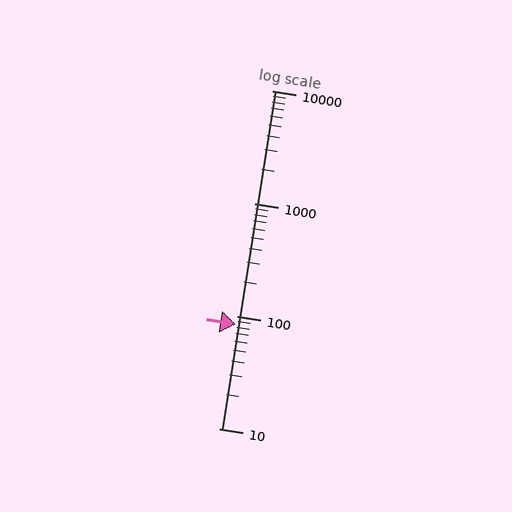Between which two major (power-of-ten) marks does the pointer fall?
The pointer is between 10 and 100.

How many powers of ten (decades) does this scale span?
The scale spans 3 decades, from 10 to 10000.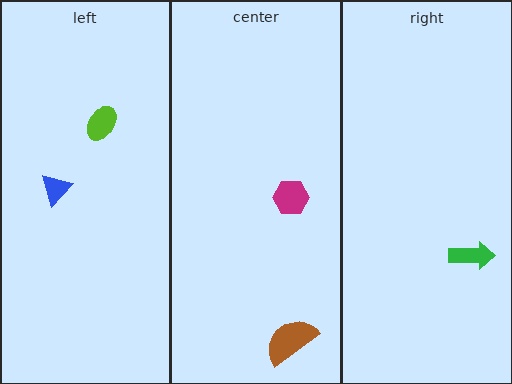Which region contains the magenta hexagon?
The center region.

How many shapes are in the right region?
1.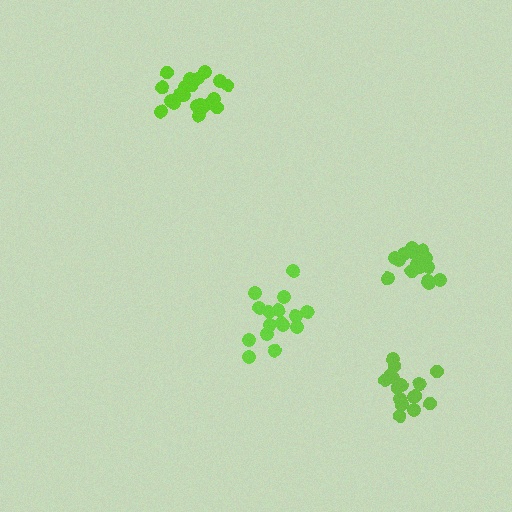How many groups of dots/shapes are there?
There are 4 groups.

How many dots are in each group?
Group 1: 21 dots, Group 2: 16 dots, Group 3: 16 dots, Group 4: 17 dots (70 total).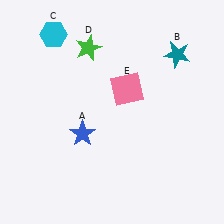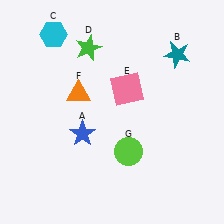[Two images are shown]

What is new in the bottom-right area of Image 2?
A lime circle (G) was added in the bottom-right area of Image 2.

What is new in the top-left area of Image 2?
An orange triangle (F) was added in the top-left area of Image 2.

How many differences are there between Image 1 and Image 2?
There are 2 differences between the two images.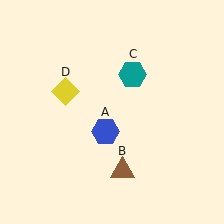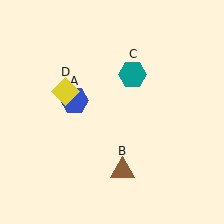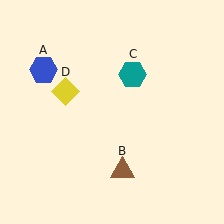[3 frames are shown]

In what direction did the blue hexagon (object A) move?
The blue hexagon (object A) moved up and to the left.